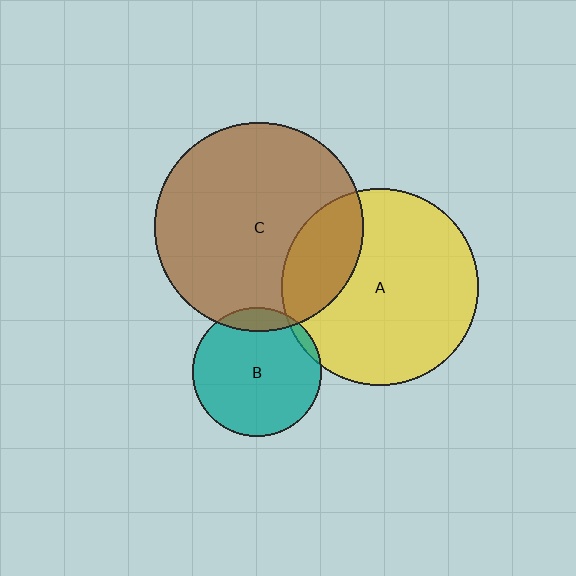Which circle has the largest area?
Circle C (brown).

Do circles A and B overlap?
Yes.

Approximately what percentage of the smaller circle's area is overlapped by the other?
Approximately 5%.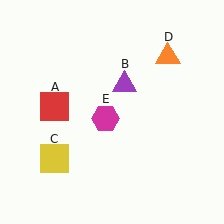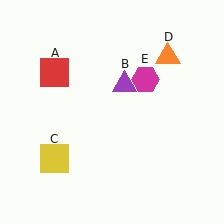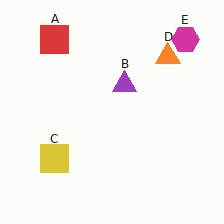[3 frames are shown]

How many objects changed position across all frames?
2 objects changed position: red square (object A), magenta hexagon (object E).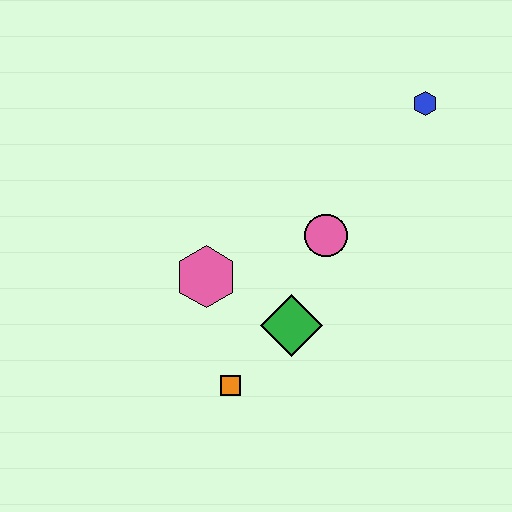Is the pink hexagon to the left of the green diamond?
Yes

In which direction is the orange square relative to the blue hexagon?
The orange square is below the blue hexagon.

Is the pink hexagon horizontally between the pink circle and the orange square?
No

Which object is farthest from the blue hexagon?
The orange square is farthest from the blue hexagon.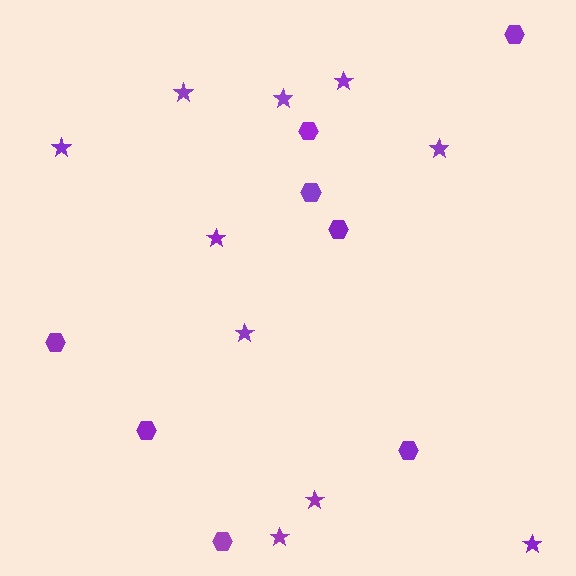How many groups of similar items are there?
There are 2 groups: one group of stars (10) and one group of hexagons (8).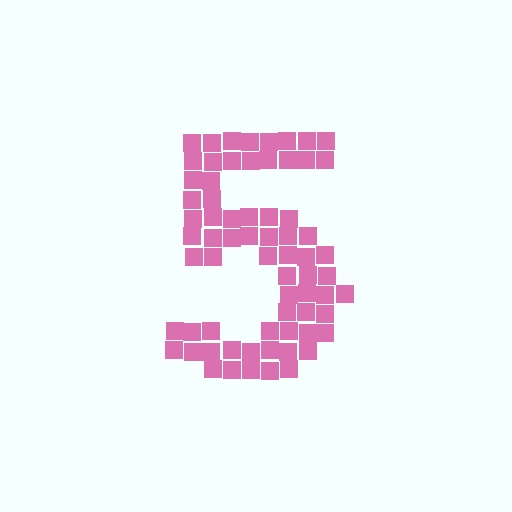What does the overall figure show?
The overall figure shows the digit 5.